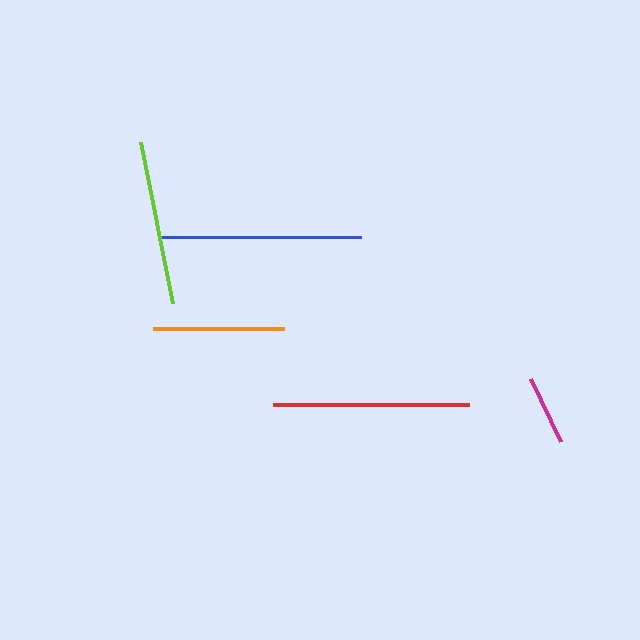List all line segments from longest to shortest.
From longest to shortest: blue, red, lime, orange, magenta.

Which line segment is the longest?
The blue line is the longest at approximately 199 pixels.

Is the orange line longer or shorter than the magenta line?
The orange line is longer than the magenta line.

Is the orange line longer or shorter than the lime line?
The lime line is longer than the orange line.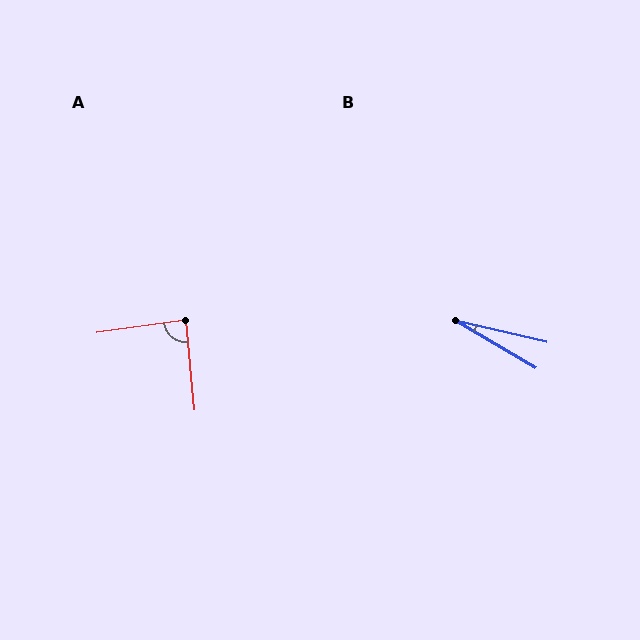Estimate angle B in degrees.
Approximately 17 degrees.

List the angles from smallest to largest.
B (17°), A (87°).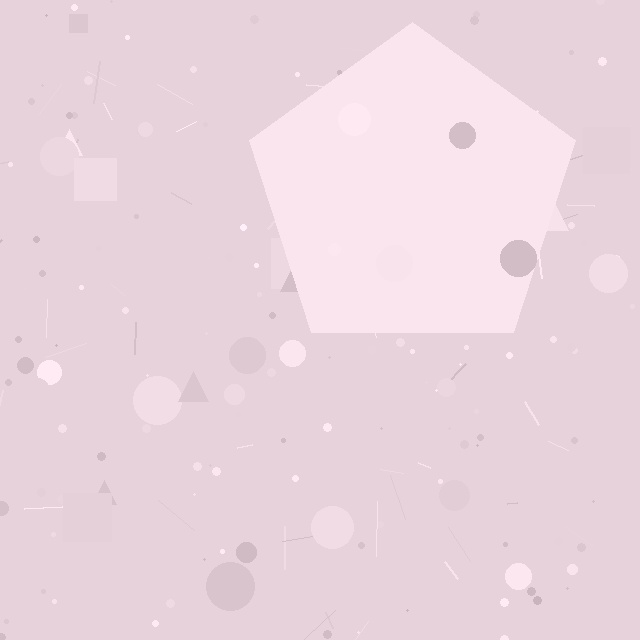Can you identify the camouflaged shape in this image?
The camouflaged shape is a pentagon.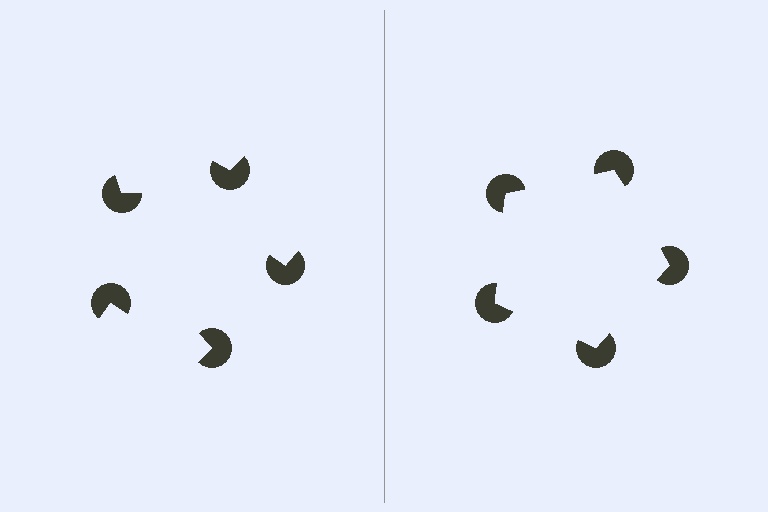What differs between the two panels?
The pac-man discs are positioned identically on both sides; only the wedge orientations differ. On the right they align to a pentagon; on the left they are misaligned.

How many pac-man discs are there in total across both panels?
10 — 5 on each side.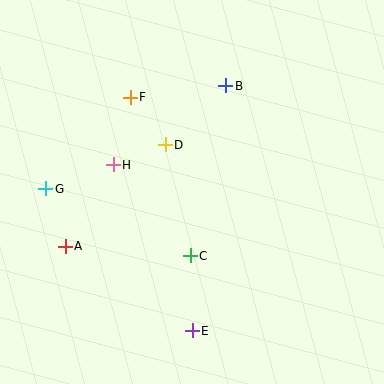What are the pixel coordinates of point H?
Point H is at (113, 165).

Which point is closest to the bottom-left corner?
Point A is closest to the bottom-left corner.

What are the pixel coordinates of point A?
Point A is at (65, 246).